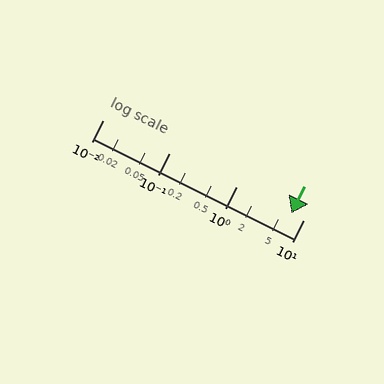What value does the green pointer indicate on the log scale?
The pointer indicates approximately 6.6.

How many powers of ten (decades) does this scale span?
The scale spans 3 decades, from 0.01 to 10.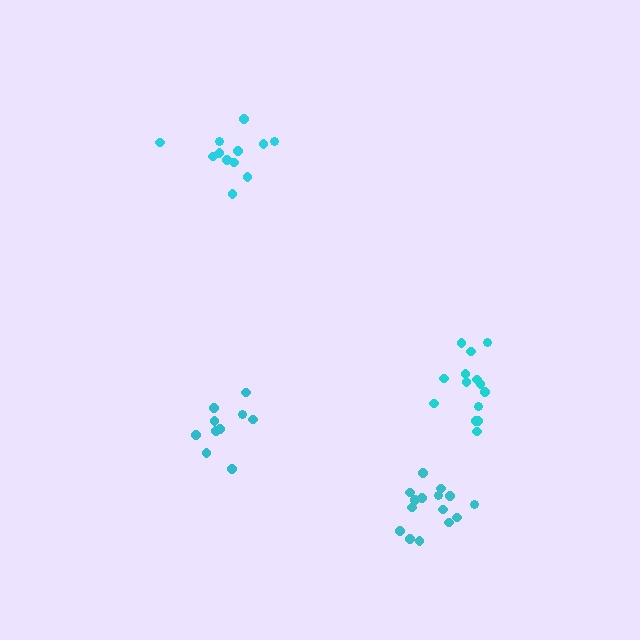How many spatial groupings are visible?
There are 4 spatial groupings.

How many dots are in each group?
Group 1: 12 dots, Group 2: 10 dots, Group 3: 14 dots, Group 4: 15 dots (51 total).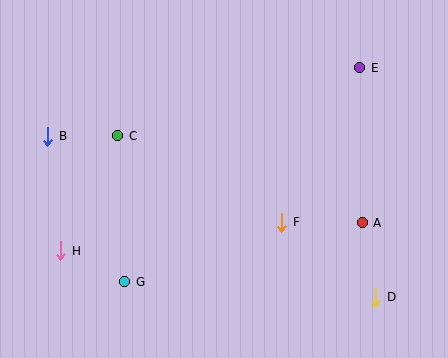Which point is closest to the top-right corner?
Point E is closest to the top-right corner.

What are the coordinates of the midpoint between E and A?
The midpoint between E and A is at (361, 145).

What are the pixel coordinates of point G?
Point G is at (125, 282).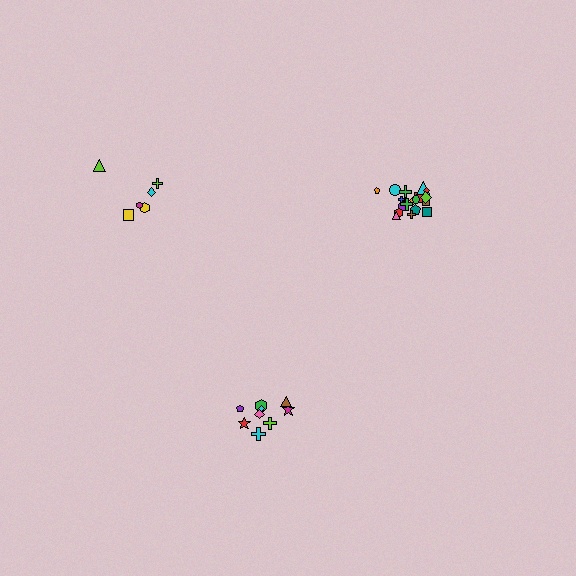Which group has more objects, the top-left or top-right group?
The top-right group.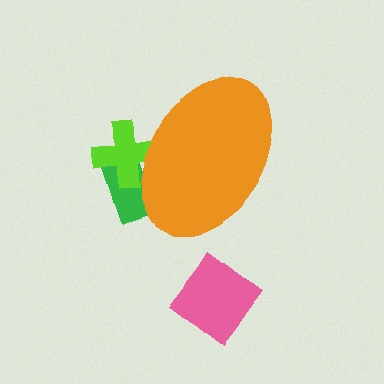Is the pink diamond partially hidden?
No, the pink diamond is fully visible.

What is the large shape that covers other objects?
An orange ellipse.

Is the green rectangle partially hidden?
Yes, the green rectangle is partially hidden behind the orange ellipse.